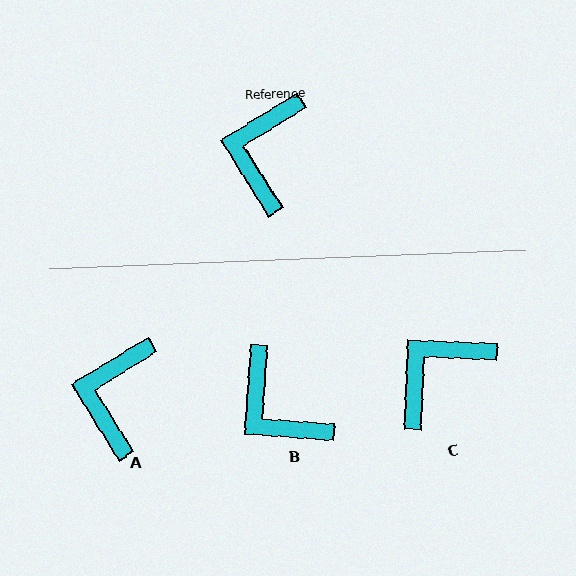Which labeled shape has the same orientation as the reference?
A.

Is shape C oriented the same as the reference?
No, it is off by about 34 degrees.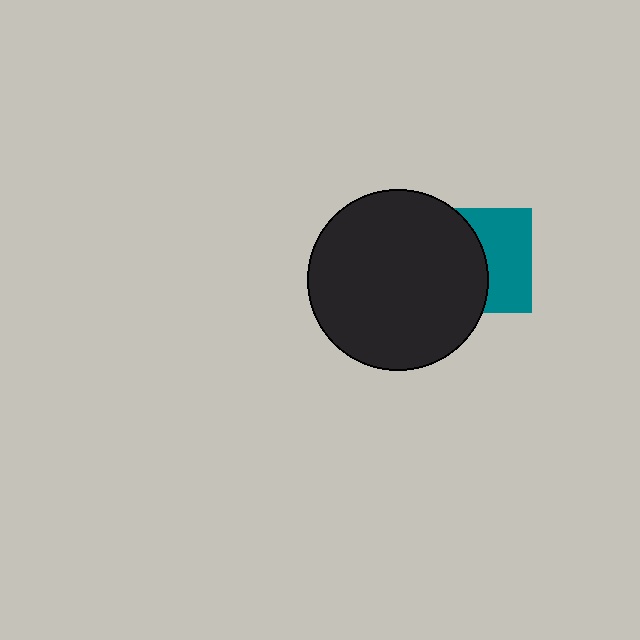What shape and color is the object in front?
The object in front is a black circle.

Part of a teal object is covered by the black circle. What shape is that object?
It is a square.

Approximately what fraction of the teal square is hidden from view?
Roughly 51% of the teal square is hidden behind the black circle.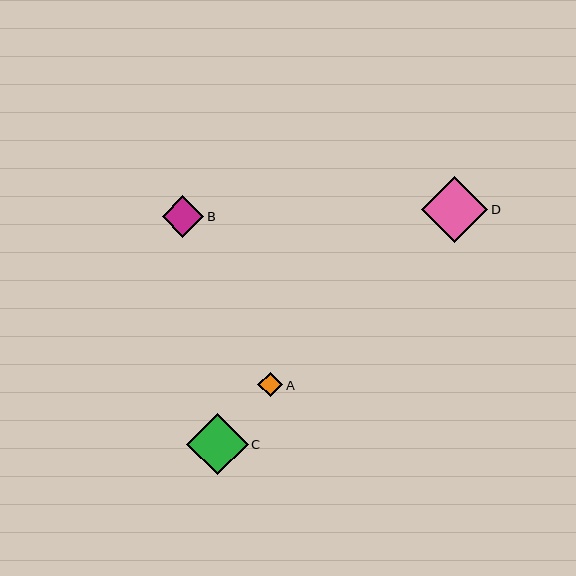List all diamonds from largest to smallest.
From largest to smallest: D, C, B, A.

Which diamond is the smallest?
Diamond A is the smallest with a size of approximately 25 pixels.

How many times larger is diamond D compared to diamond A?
Diamond D is approximately 2.7 times the size of diamond A.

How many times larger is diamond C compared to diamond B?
Diamond C is approximately 1.5 times the size of diamond B.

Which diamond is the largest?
Diamond D is the largest with a size of approximately 67 pixels.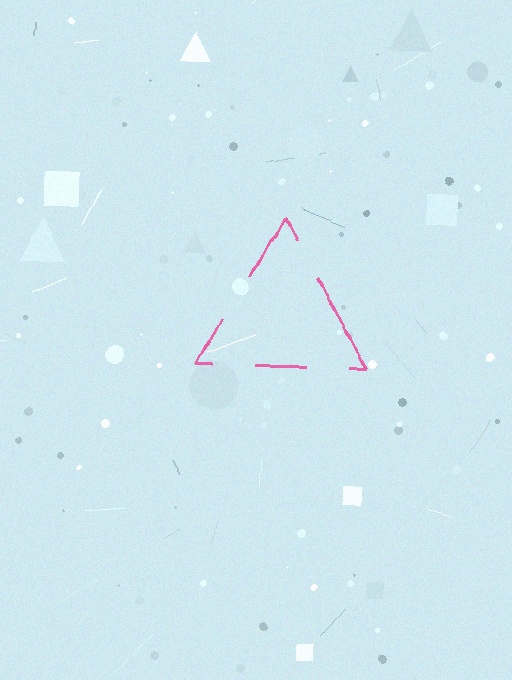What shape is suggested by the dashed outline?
The dashed outline suggests a triangle.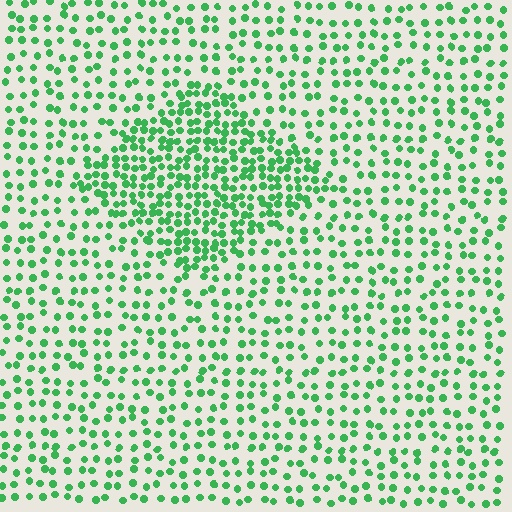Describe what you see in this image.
The image contains small green elements arranged at two different densities. A diamond-shaped region is visible where the elements are more densely packed than the surrounding area.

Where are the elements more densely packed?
The elements are more densely packed inside the diamond boundary.